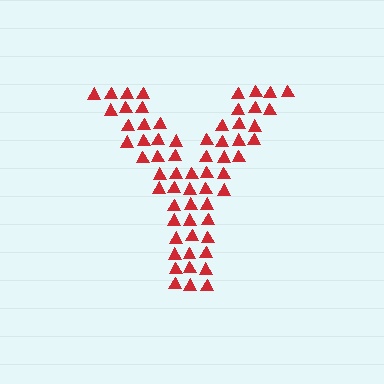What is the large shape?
The large shape is the letter Y.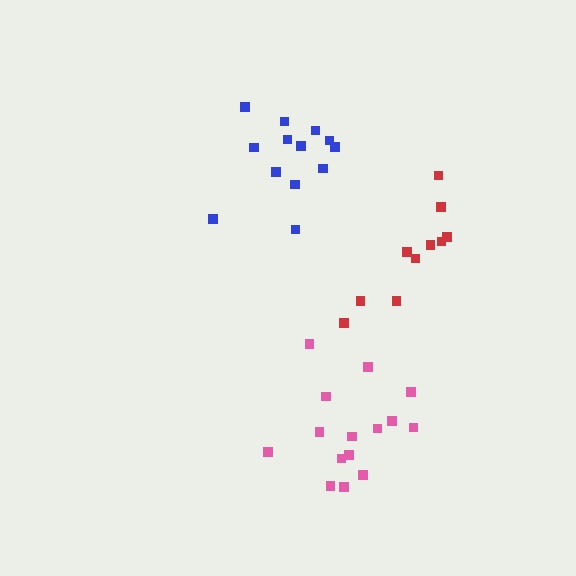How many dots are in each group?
Group 1: 13 dots, Group 2: 15 dots, Group 3: 10 dots (38 total).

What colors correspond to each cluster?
The clusters are colored: blue, pink, red.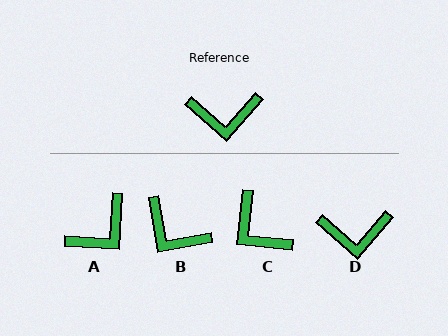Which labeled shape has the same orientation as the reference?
D.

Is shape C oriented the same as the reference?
No, it is off by about 55 degrees.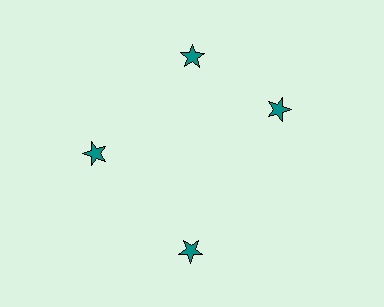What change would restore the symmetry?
The symmetry would be restored by rotating it back into even spacing with its neighbors so that all 4 stars sit at equal angles and equal distance from the center.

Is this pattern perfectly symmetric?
No. The 4 teal stars are arranged in a ring, but one element near the 3 o'clock position is rotated out of alignment along the ring, breaking the 4-fold rotational symmetry.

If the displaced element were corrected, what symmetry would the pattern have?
It would have 4-fold rotational symmetry — the pattern would map onto itself every 90 degrees.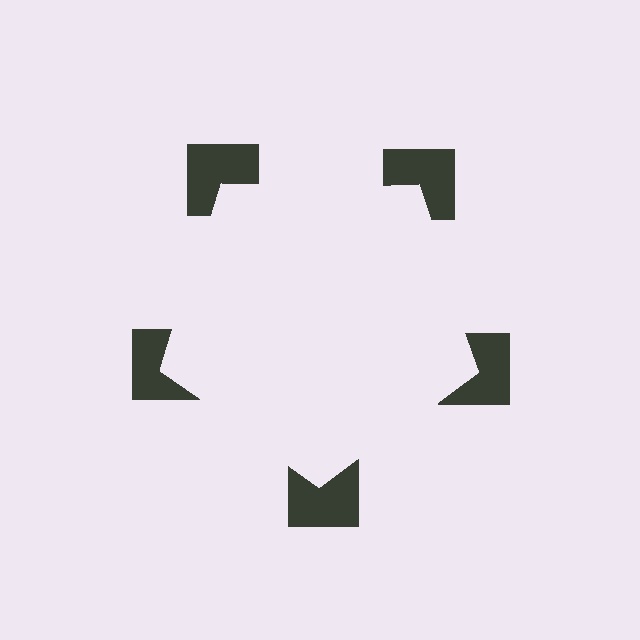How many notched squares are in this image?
There are 5 — one at each vertex of the illusory pentagon.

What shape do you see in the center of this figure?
An illusory pentagon — its edges are inferred from the aligned wedge cuts in the notched squares, not physically drawn.